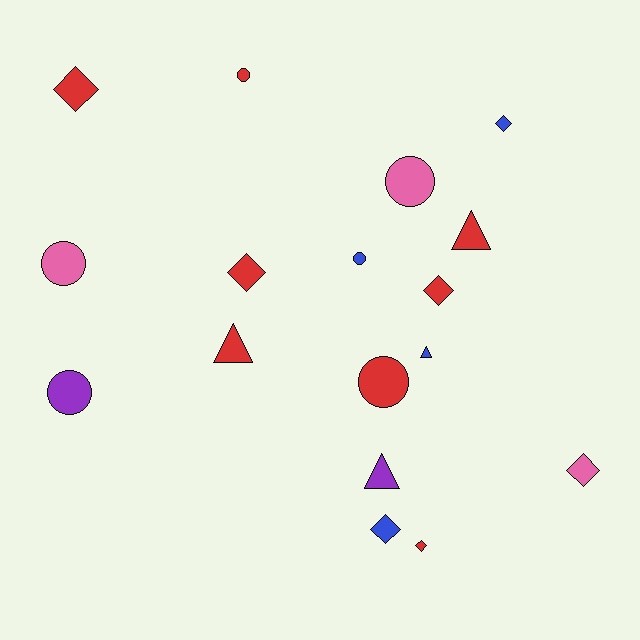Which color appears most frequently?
Red, with 8 objects.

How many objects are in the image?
There are 17 objects.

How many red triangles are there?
There are 2 red triangles.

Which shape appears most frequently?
Diamond, with 7 objects.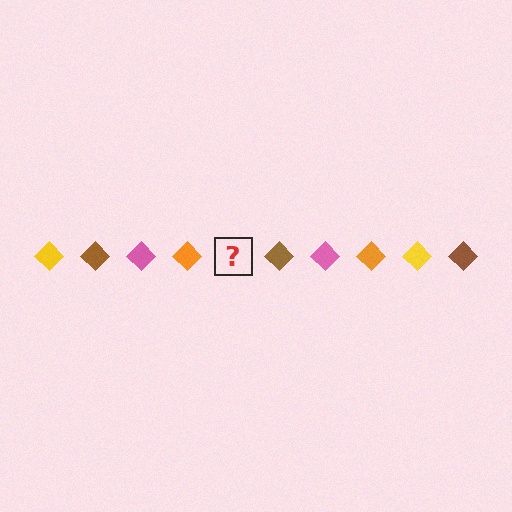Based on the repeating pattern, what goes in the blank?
The blank should be a yellow diamond.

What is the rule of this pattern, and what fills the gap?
The rule is that the pattern cycles through yellow, brown, pink, orange diamonds. The gap should be filled with a yellow diamond.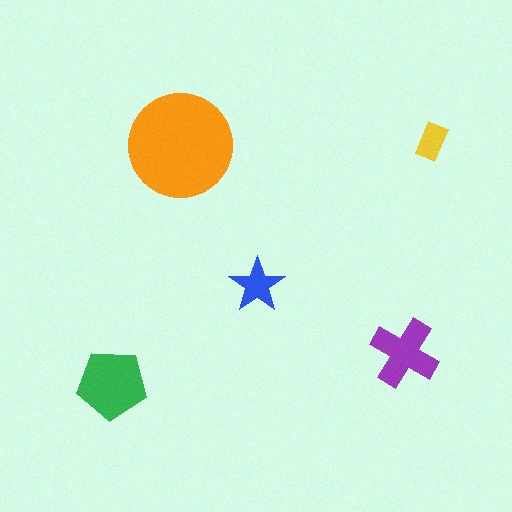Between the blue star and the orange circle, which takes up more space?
The orange circle.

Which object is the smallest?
The yellow rectangle.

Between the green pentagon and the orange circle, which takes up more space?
The orange circle.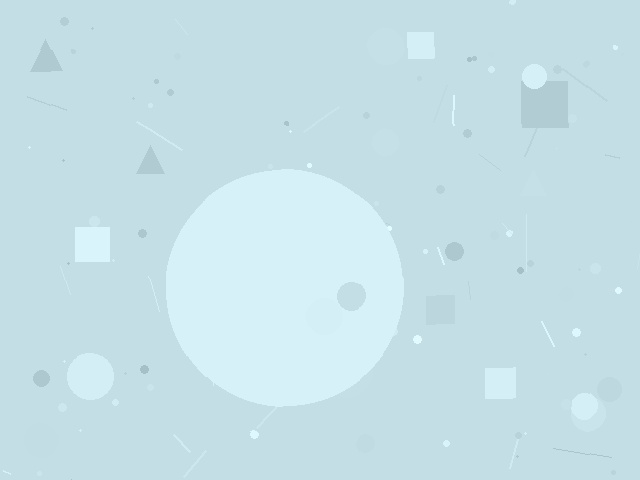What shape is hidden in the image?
A circle is hidden in the image.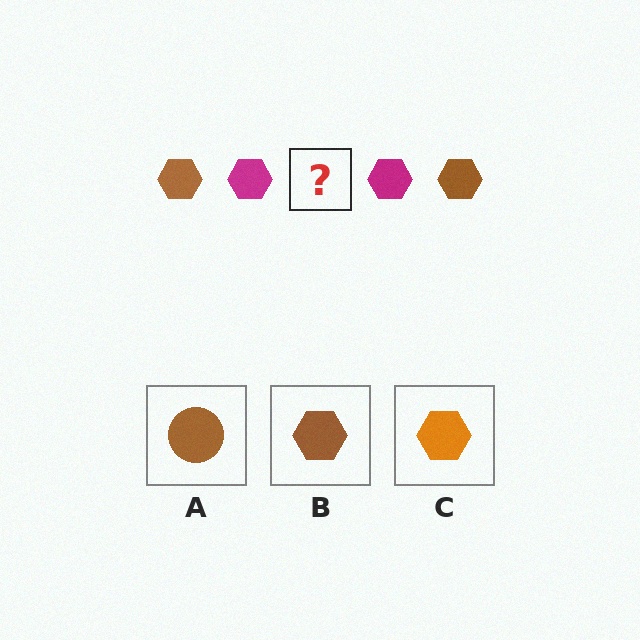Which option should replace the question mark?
Option B.